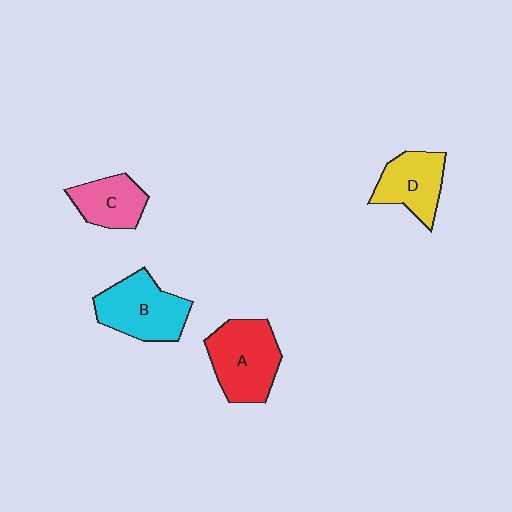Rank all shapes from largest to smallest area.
From largest to smallest: A (red), B (cyan), D (yellow), C (pink).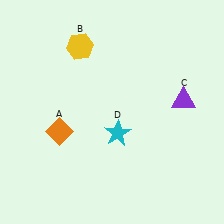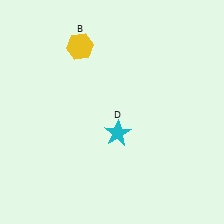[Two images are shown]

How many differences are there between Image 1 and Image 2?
There are 2 differences between the two images.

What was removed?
The orange diamond (A), the purple triangle (C) were removed in Image 2.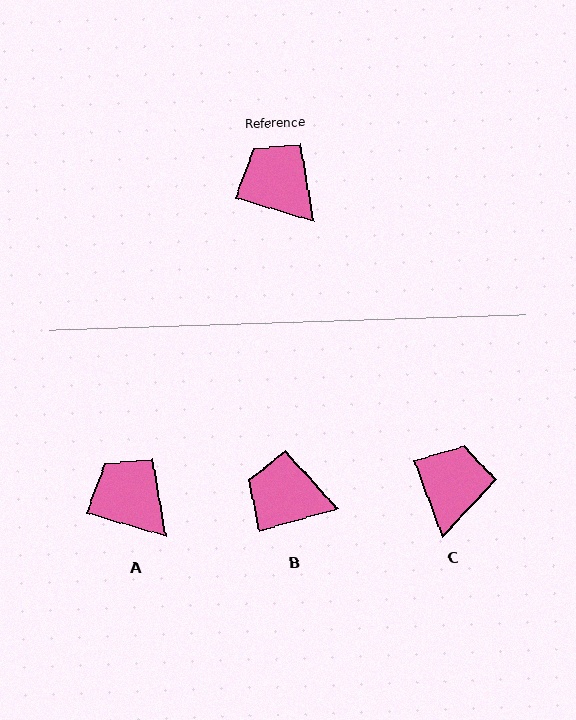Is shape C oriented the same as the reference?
No, it is off by about 53 degrees.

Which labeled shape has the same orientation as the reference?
A.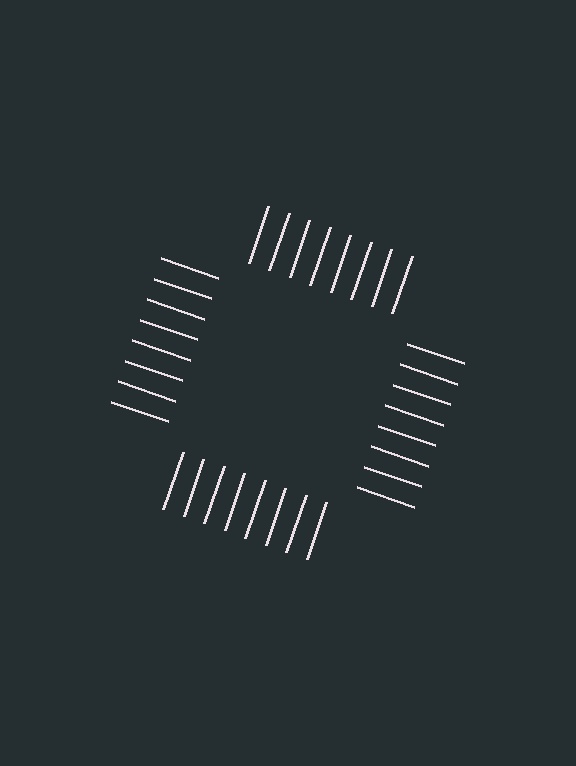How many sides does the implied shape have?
4 sides — the line-ends trace a square.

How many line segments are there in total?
32 — 8 along each of the 4 edges.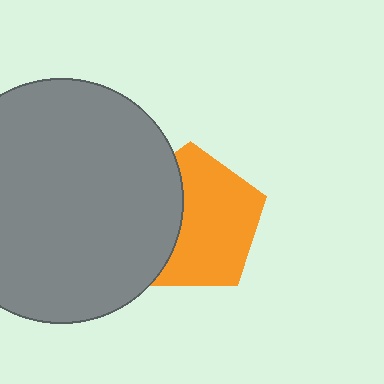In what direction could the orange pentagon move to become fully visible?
The orange pentagon could move right. That would shift it out from behind the gray circle entirely.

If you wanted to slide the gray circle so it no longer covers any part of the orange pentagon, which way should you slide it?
Slide it left — that is the most direct way to separate the two shapes.